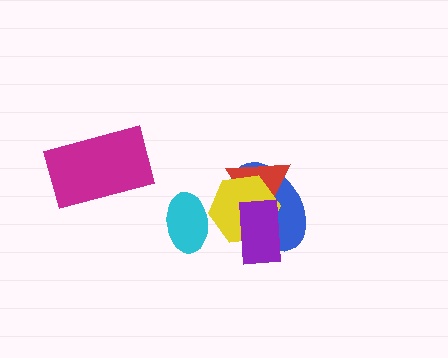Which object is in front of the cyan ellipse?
The yellow hexagon is in front of the cyan ellipse.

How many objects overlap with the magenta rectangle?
0 objects overlap with the magenta rectangle.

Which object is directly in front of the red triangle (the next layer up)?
The yellow hexagon is directly in front of the red triangle.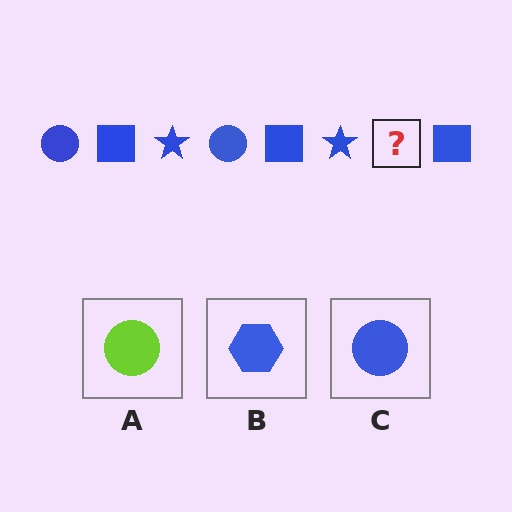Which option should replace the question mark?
Option C.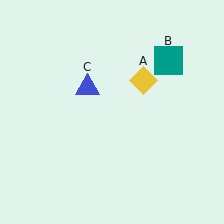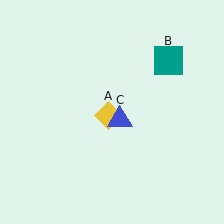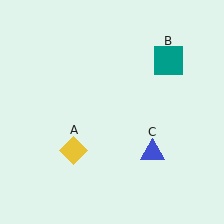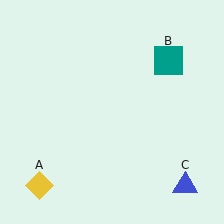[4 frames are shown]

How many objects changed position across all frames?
2 objects changed position: yellow diamond (object A), blue triangle (object C).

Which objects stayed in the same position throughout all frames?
Teal square (object B) remained stationary.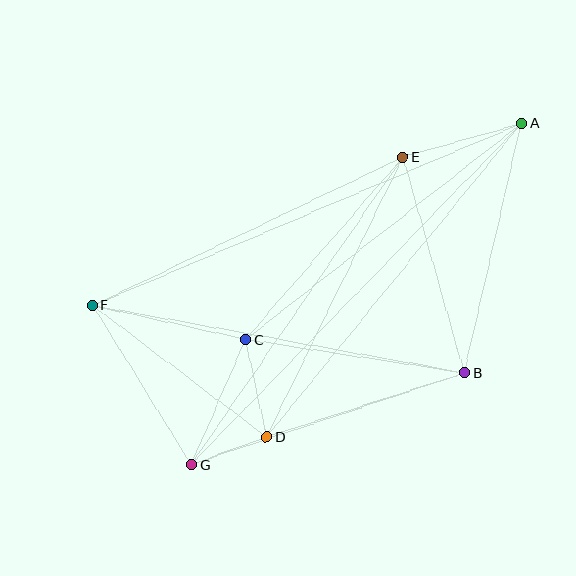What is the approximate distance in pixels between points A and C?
The distance between A and C is approximately 350 pixels.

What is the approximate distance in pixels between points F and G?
The distance between F and G is approximately 188 pixels.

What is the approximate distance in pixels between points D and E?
The distance between D and E is approximately 311 pixels.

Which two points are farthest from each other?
Points A and G are farthest from each other.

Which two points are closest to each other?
Points D and G are closest to each other.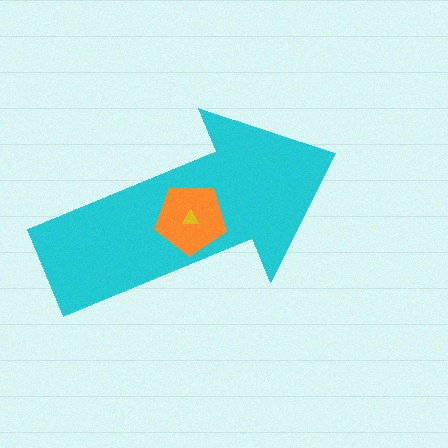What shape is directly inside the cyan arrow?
The orange pentagon.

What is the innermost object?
The yellow triangle.